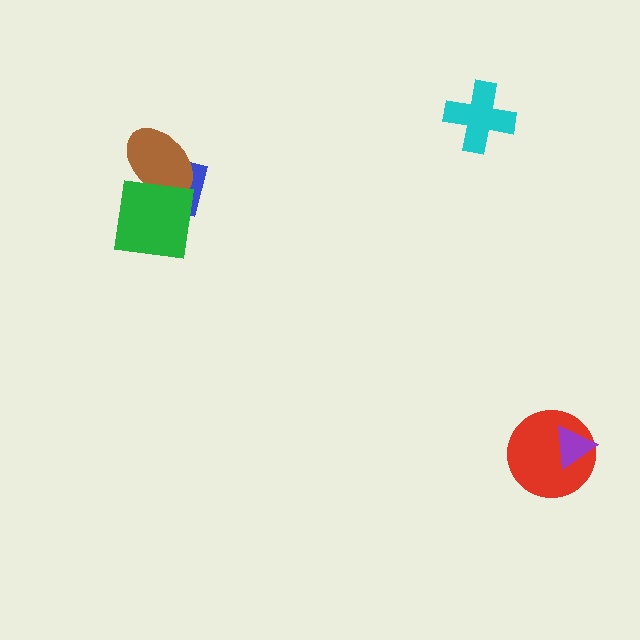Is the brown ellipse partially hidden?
Yes, it is partially covered by another shape.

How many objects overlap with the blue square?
2 objects overlap with the blue square.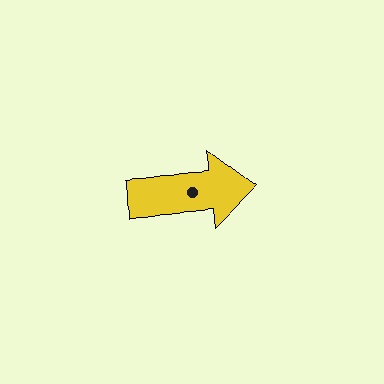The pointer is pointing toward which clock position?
Roughly 3 o'clock.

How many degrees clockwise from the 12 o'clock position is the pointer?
Approximately 86 degrees.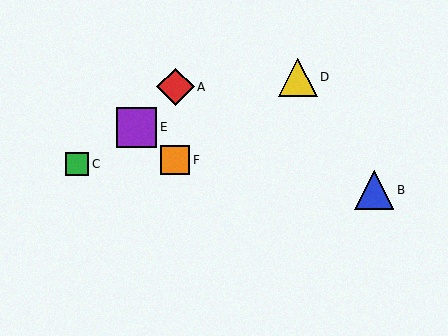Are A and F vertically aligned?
Yes, both are at x≈175.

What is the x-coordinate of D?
Object D is at x≈298.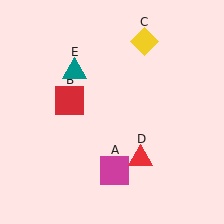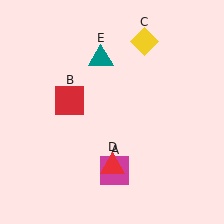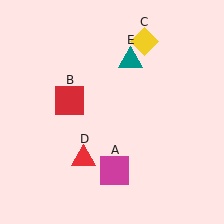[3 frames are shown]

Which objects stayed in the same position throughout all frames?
Magenta square (object A) and red square (object B) and yellow diamond (object C) remained stationary.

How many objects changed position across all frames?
2 objects changed position: red triangle (object D), teal triangle (object E).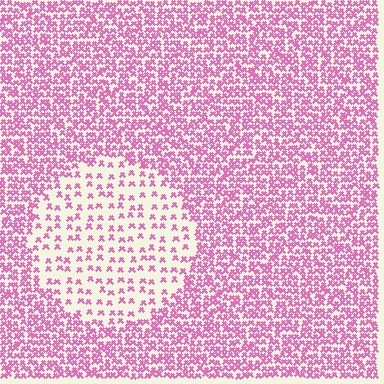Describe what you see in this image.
The image contains small pink elements arranged at two different densities. A circle-shaped region is visible where the elements are less densely packed than the surrounding area.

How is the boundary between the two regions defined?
The boundary is defined by a change in element density (approximately 2.6x ratio). All elements are the same color, size, and shape.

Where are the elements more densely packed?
The elements are more densely packed outside the circle boundary.